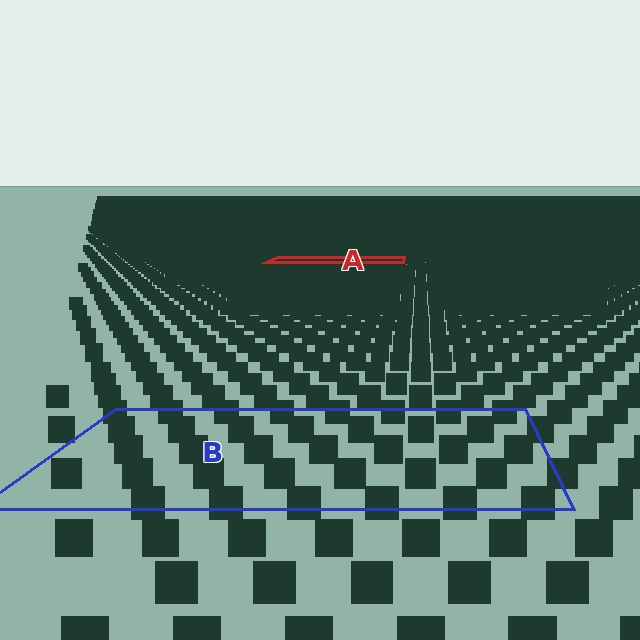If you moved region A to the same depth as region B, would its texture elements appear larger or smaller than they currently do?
They would appear larger. At a closer depth, the same texture elements are projected at a bigger on-screen size.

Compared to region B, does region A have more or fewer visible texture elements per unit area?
Region A has more texture elements per unit area — they are packed more densely because it is farther away.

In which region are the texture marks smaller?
The texture marks are smaller in region A, because it is farther away.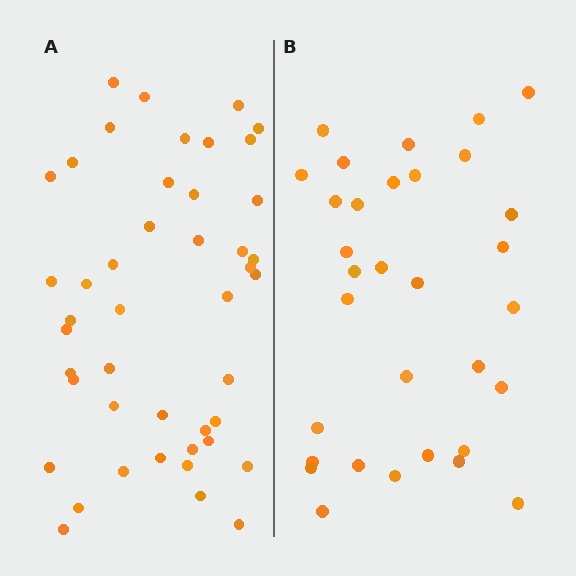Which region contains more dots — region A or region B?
Region A (the left region) has more dots.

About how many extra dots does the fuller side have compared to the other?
Region A has approximately 15 more dots than region B.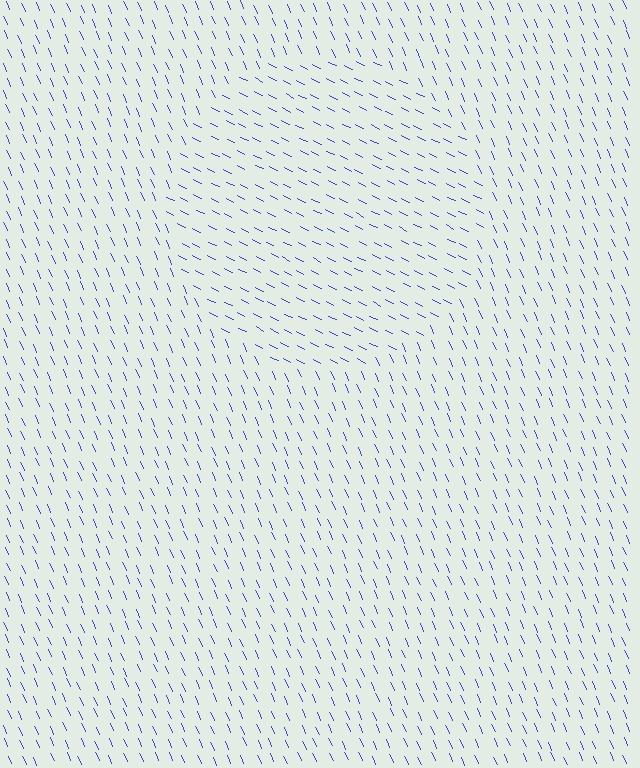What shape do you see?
I see a circle.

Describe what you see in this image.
The image is filled with small blue line segments. A circle region in the image has lines oriented differently from the surrounding lines, creating a visible texture boundary.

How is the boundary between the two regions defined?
The boundary is defined purely by a change in line orientation (approximately 40 degrees difference). All lines are the same color and thickness.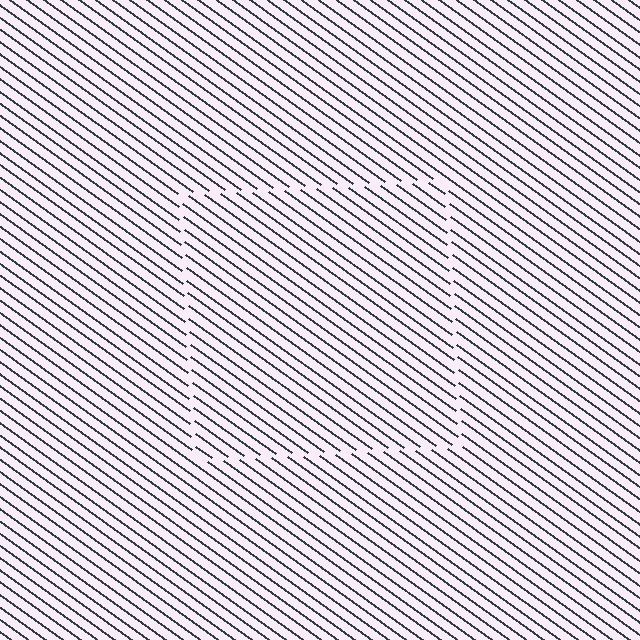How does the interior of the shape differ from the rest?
The interior of the shape contains the same grating, shifted by half a period — the contour is defined by the phase discontinuity where line-ends from the inner and outer gratings abut.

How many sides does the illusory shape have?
4 sides — the line-ends trace a square.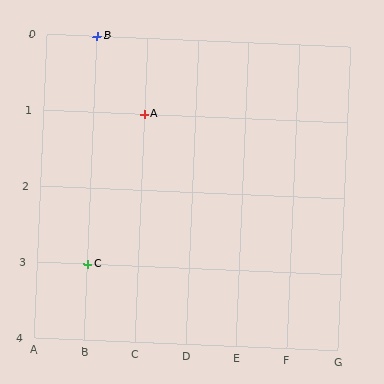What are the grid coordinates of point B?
Point B is at grid coordinates (B, 0).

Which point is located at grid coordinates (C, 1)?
Point A is at (C, 1).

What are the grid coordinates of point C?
Point C is at grid coordinates (B, 3).